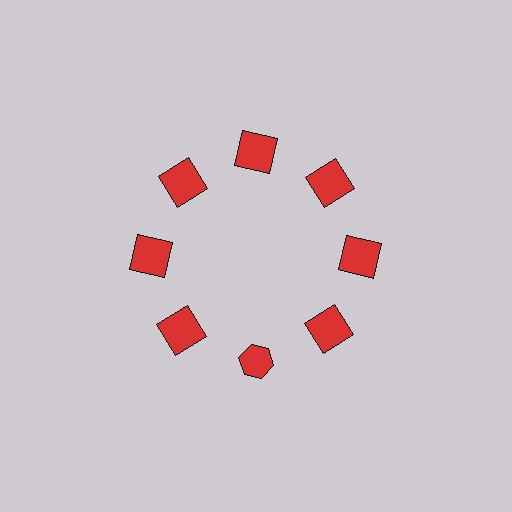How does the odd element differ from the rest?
It has a different shape: hexagon instead of square.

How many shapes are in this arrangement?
There are 8 shapes arranged in a ring pattern.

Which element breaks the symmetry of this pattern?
The red hexagon at roughly the 6 o'clock position breaks the symmetry. All other shapes are red squares.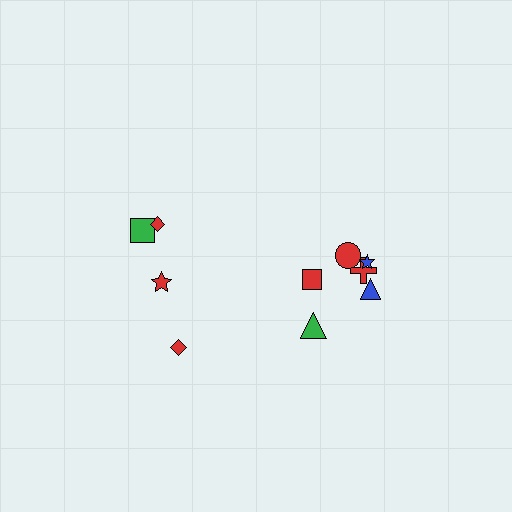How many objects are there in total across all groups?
There are 10 objects.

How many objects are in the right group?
There are 6 objects.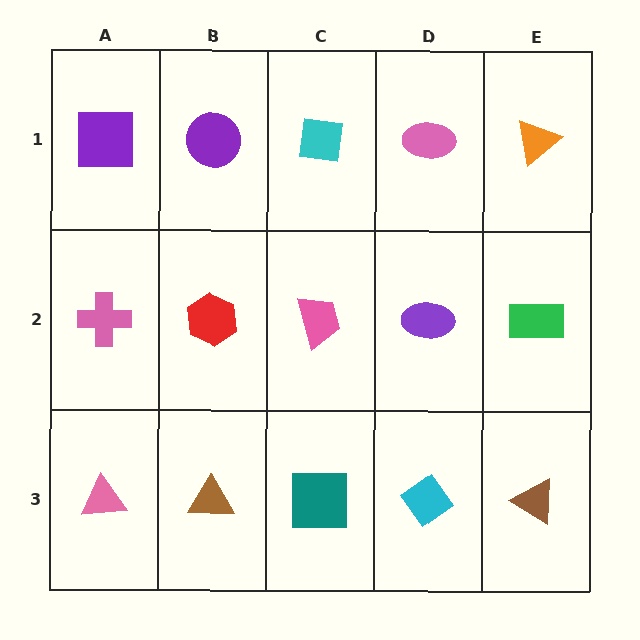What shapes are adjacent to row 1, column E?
A green rectangle (row 2, column E), a pink ellipse (row 1, column D).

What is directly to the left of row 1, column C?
A purple circle.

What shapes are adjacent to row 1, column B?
A red hexagon (row 2, column B), a purple square (row 1, column A), a cyan square (row 1, column C).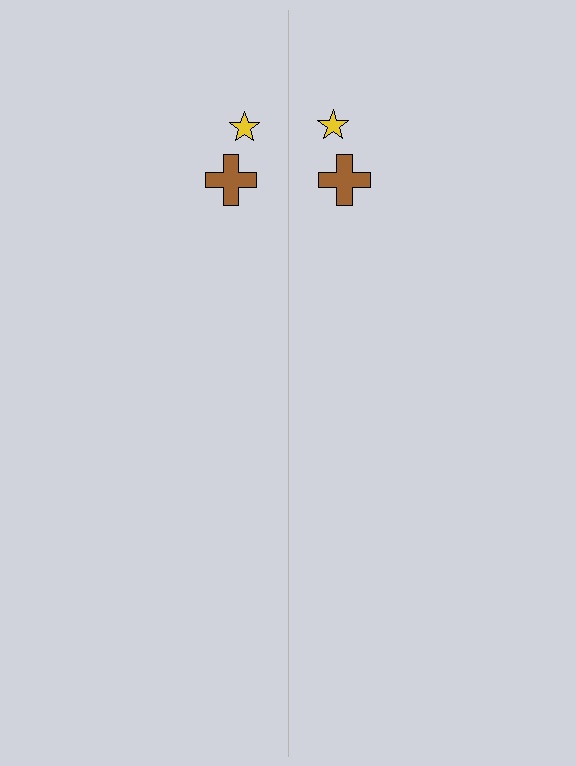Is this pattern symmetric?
Yes, this pattern has bilateral (reflection) symmetry.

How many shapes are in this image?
There are 4 shapes in this image.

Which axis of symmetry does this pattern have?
The pattern has a vertical axis of symmetry running through the center of the image.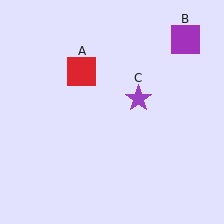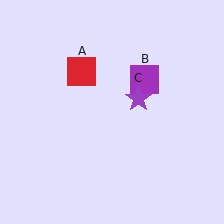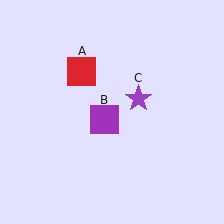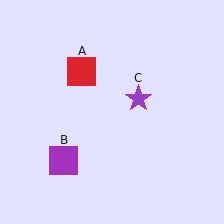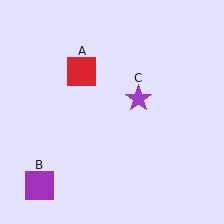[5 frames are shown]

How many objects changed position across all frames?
1 object changed position: purple square (object B).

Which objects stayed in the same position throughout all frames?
Red square (object A) and purple star (object C) remained stationary.